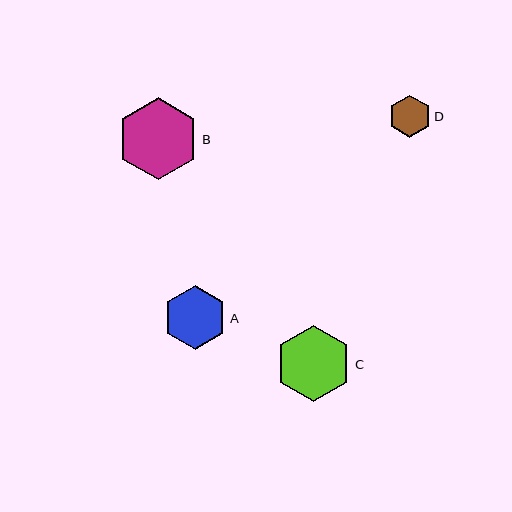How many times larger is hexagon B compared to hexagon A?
Hexagon B is approximately 1.3 times the size of hexagon A.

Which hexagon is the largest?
Hexagon B is the largest with a size of approximately 82 pixels.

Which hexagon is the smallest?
Hexagon D is the smallest with a size of approximately 42 pixels.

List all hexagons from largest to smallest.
From largest to smallest: B, C, A, D.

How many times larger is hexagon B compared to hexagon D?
Hexagon B is approximately 2.0 times the size of hexagon D.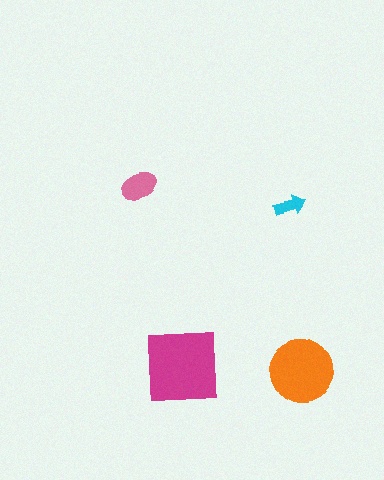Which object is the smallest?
The cyan arrow.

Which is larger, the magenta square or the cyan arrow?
The magenta square.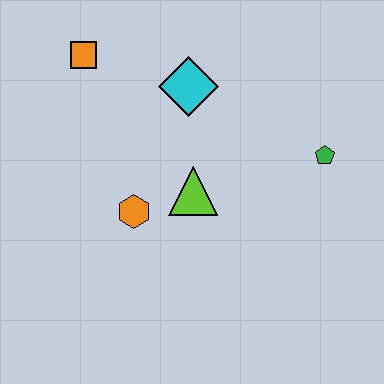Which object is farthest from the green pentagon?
The orange square is farthest from the green pentagon.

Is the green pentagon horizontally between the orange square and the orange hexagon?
No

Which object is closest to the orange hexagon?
The lime triangle is closest to the orange hexagon.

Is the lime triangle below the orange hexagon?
No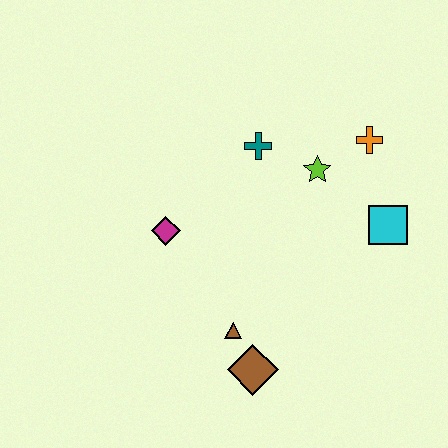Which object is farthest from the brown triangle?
The orange cross is farthest from the brown triangle.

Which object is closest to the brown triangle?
The brown diamond is closest to the brown triangle.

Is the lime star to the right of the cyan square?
No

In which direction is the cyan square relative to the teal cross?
The cyan square is to the right of the teal cross.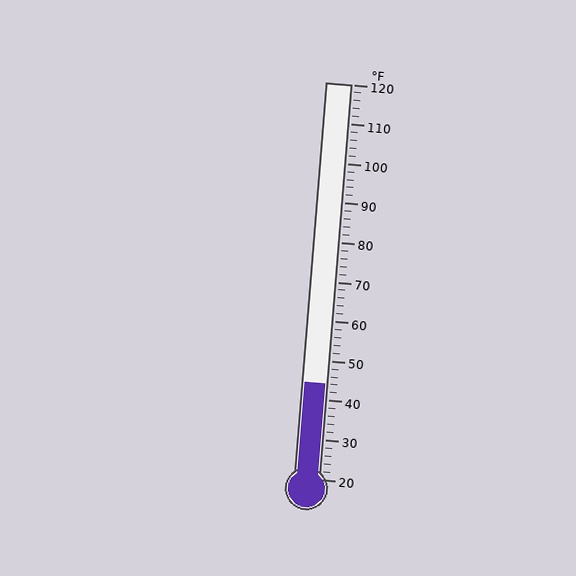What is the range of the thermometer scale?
The thermometer scale ranges from 20°F to 120°F.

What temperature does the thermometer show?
The thermometer shows approximately 44°F.